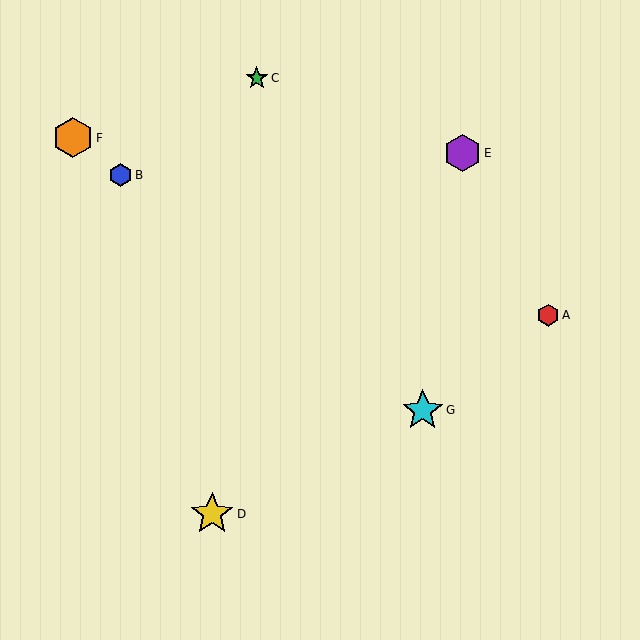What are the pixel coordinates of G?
Object G is at (423, 410).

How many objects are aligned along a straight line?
3 objects (B, F, G) are aligned along a straight line.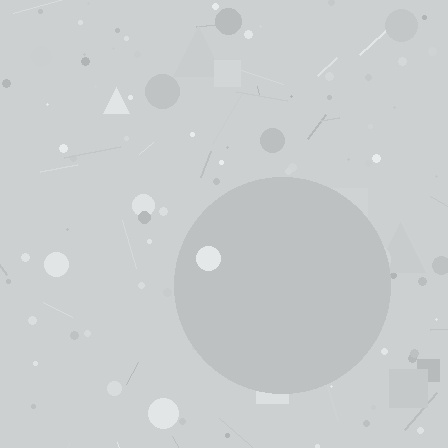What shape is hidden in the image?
A circle is hidden in the image.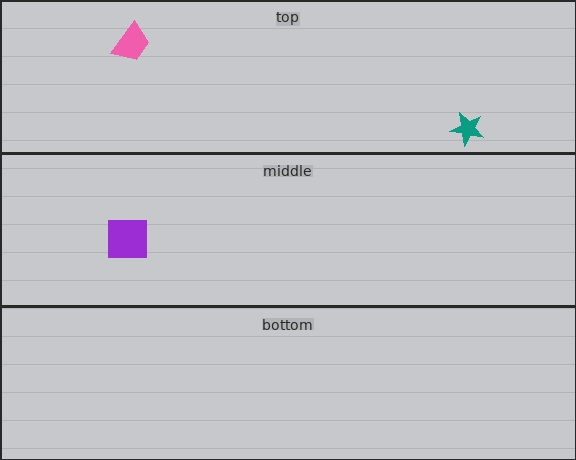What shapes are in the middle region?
The purple square.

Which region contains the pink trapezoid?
The top region.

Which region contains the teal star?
The top region.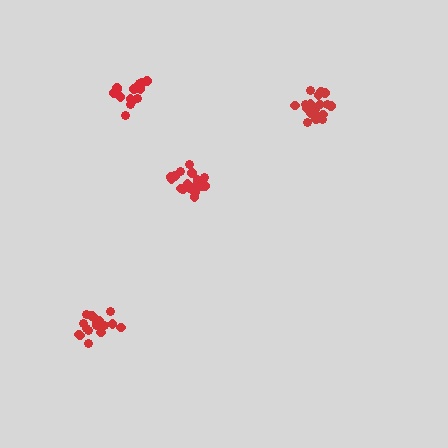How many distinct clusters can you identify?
There are 4 distinct clusters.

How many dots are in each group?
Group 1: 19 dots, Group 2: 20 dots, Group 3: 16 dots, Group 4: 18 dots (73 total).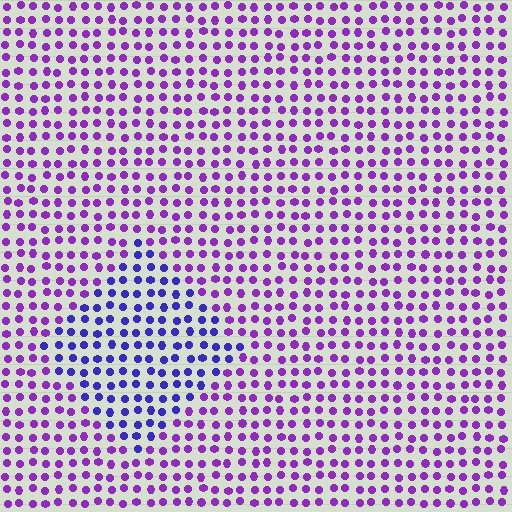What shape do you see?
I see a diamond.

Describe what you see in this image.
The image is filled with small purple elements in a uniform arrangement. A diamond-shaped region is visible where the elements are tinted to a slightly different hue, forming a subtle color boundary.